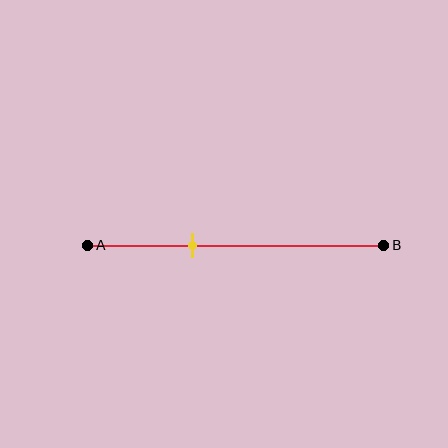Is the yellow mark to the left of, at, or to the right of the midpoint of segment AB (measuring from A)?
The yellow mark is to the left of the midpoint of segment AB.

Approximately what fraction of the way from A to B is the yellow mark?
The yellow mark is approximately 35% of the way from A to B.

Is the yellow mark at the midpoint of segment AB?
No, the mark is at about 35% from A, not at the 50% midpoint.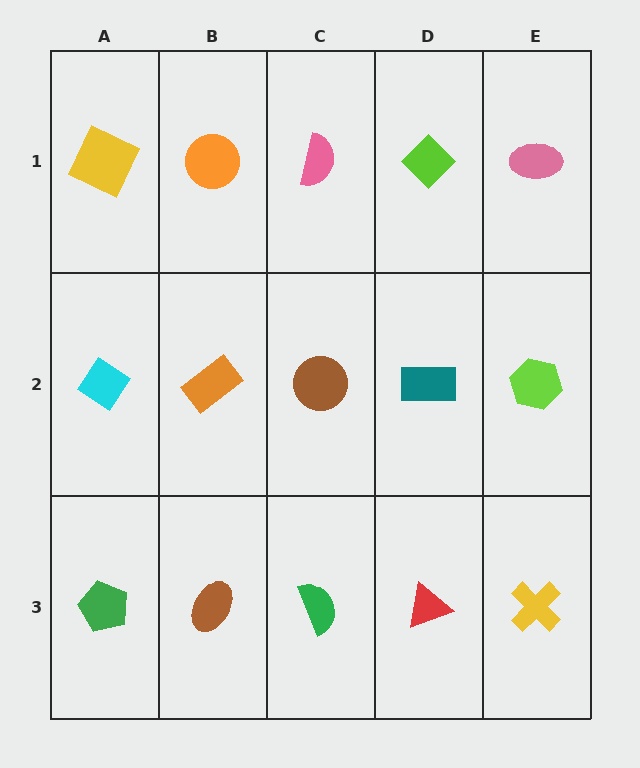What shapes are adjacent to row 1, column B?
An orange rectangle (row 2, column B), a yellow square (row 1, column A), a pink semicircle (row 1, column C).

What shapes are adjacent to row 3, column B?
An orange rectangle (row 2, column B), a green pentagon (row 3, column A), a green semicircle (row 3, column C).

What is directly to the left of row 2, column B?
A cyan diamond.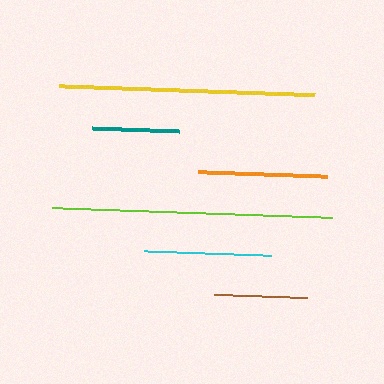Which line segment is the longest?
The lime line is the longest at approximately 280 pixels.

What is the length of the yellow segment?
The yellow segment is approximately 256 pixels long.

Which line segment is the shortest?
The teal line is the shortest at approximately 88 pixels.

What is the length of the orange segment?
The orange segment is approximately 129 pixels long.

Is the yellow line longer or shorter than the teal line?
The yellow line is longer than the teal line.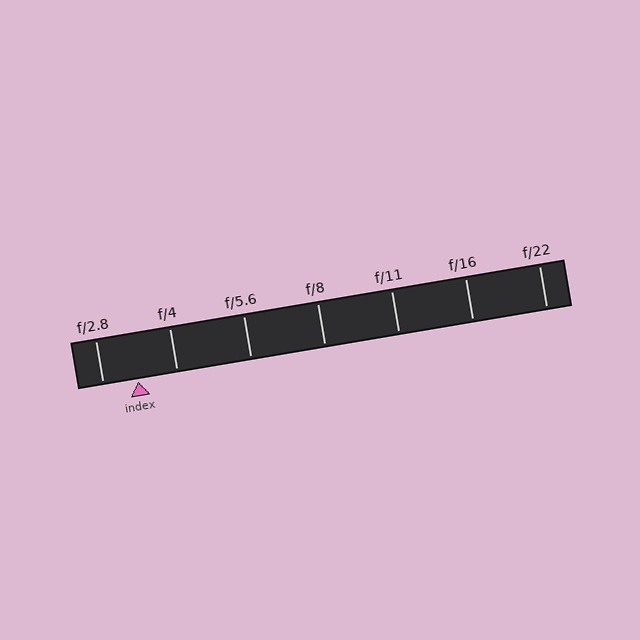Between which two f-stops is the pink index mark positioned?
The index mark is between f/2.8 and f/4.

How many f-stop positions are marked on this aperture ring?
There are 7 f-stop positions marked.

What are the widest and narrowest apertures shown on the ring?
The widest aperture shown is f/2.8 and the narrowest is f/22.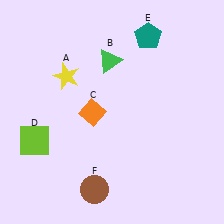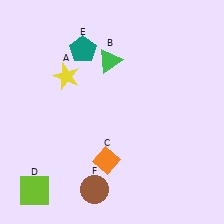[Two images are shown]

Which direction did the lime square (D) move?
The lime square (D) moved down.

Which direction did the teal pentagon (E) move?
The teal pentagon (E) moved left.